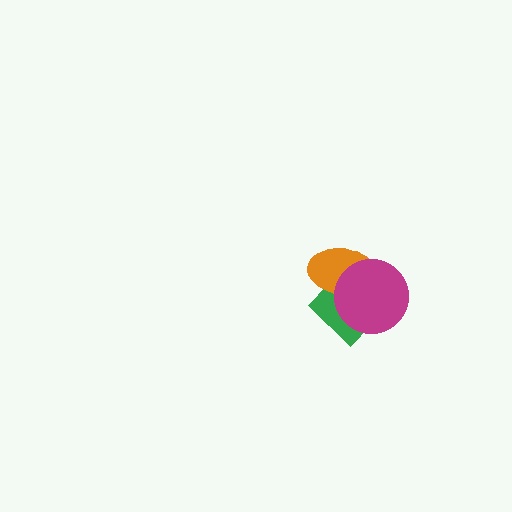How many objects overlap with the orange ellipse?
2 objects overlap with the orange ellipse.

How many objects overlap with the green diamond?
2 objects overlap with the green diamond.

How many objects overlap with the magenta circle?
2 objects overlap with the magenta circle.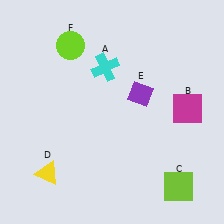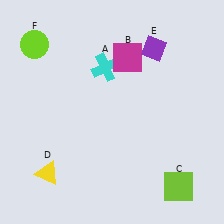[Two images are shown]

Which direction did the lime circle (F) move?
The lime circle (F) moved left.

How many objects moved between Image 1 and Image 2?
3 objects moved between the two images.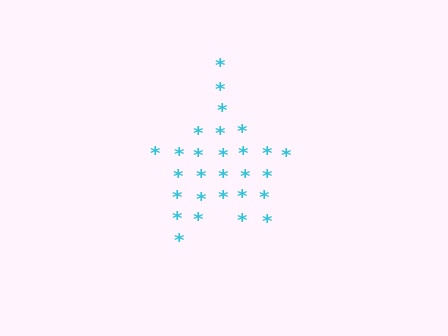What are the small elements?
The small elements are asterisks.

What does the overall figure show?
The overall figure shows a star.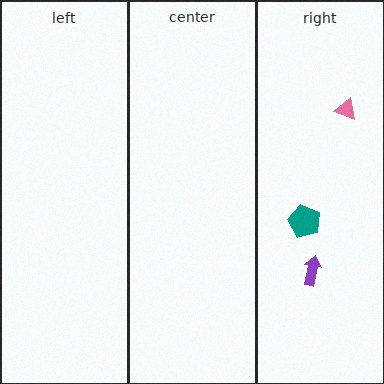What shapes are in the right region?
The teal pentagon, the purple arrow, the pink triangle.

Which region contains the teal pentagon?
The right region.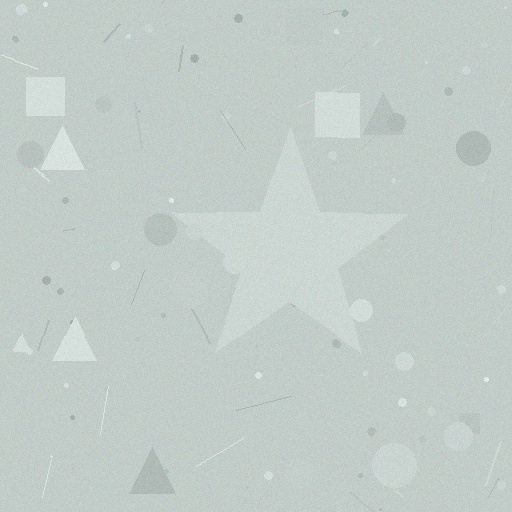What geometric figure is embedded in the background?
A star is embedded in the background.